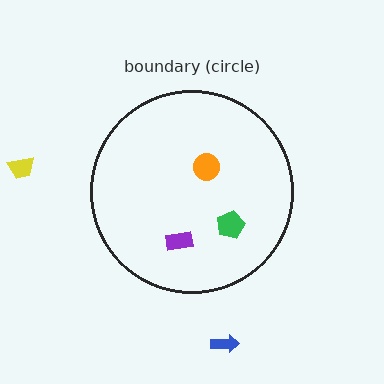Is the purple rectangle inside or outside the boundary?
Inside.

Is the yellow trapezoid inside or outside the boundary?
Outside.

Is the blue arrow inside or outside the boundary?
Outside.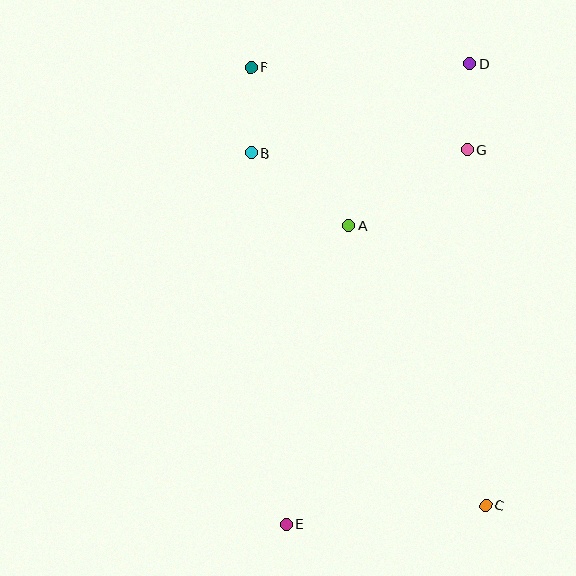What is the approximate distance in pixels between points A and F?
The distance between A and F is approximately 186 pixels.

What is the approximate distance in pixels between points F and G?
The distance between F and G is approximately 231 pixels.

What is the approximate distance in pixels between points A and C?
The distance between A and C is approximately 312 pixels.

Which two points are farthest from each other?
Points C and F are farthest from each other.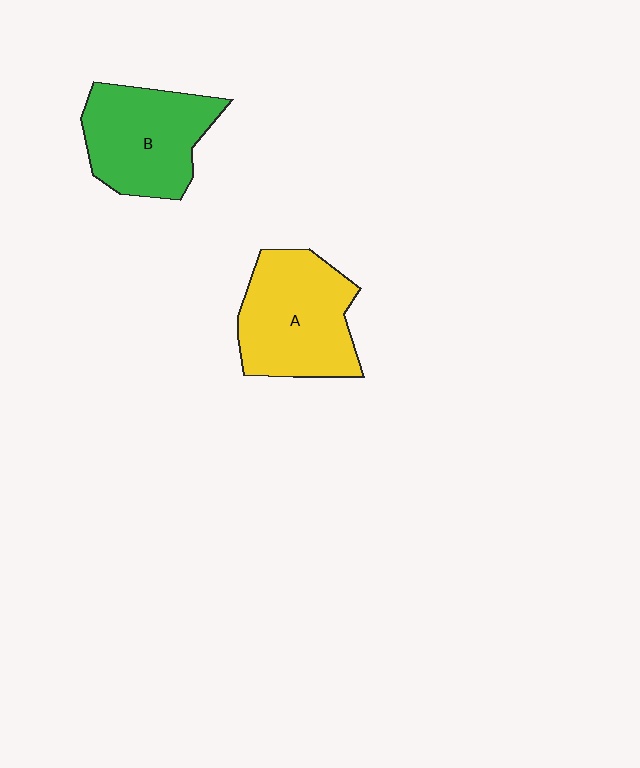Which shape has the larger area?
Shape A (yellow).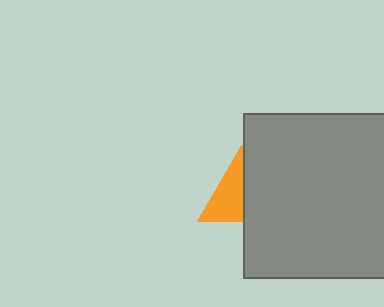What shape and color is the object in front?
The object in front is a gray rectangle.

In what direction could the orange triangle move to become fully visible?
The orange triangle could move left. That would shift it out from behind the gray rectangle entirely.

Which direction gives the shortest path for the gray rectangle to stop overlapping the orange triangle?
Moving right gives the shortest separation.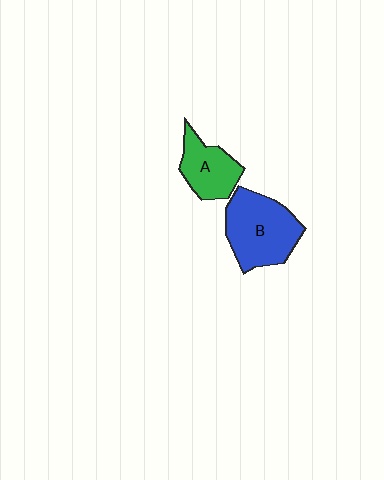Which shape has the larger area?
Shape B (blue).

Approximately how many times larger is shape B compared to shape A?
Approximately 1.6 times.